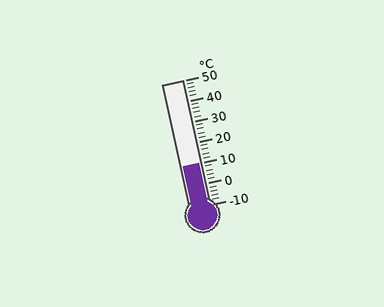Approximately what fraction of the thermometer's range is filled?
The thermometer is filled to approximately 35% of its range.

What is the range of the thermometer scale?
The thermometer scale ranges from -10°C to 50°C.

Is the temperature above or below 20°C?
The temperature is below 20°C.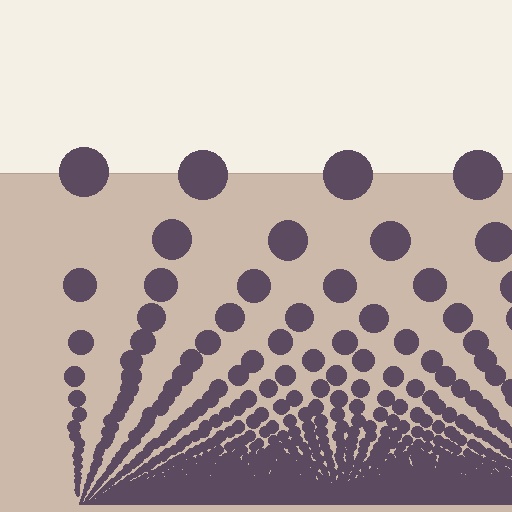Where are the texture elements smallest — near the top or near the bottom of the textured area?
Near the bottom.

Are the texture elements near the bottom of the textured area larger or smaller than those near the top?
Smaller. The gradient is inverted — elements near the bottom are smaller and denser.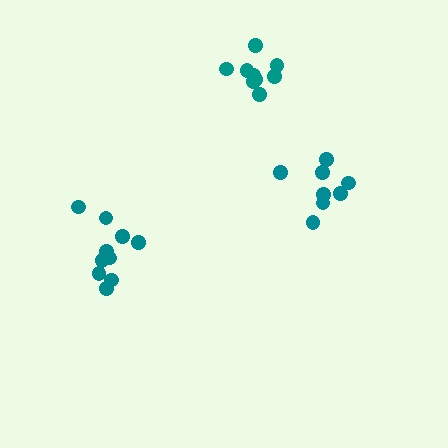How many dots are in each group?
Group 1: 10 dots, Group 2: 8 dots, Group 3: 9 dots (27 total).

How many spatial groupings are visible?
There are 3 spatial groupings.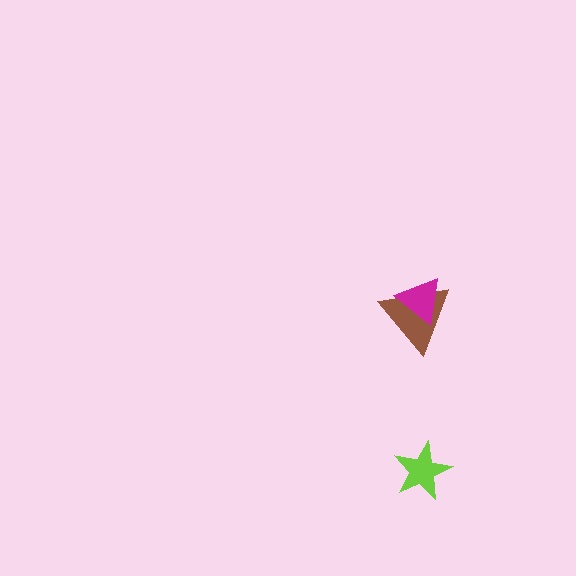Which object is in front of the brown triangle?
The magenta triangle is in front of the brown triangle.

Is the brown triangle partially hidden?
Yes, it is partially covered by another shape.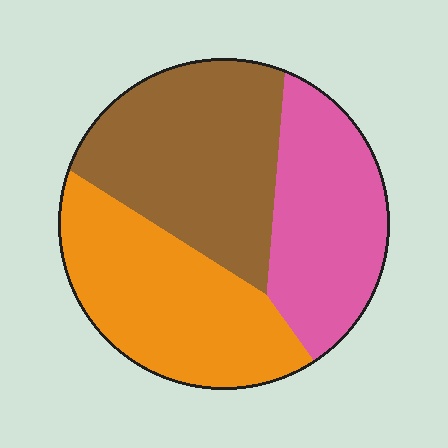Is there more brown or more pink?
Brown.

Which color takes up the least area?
Pink, at roughly 30%.